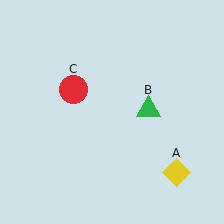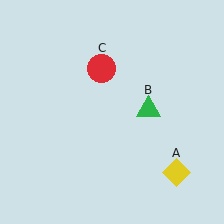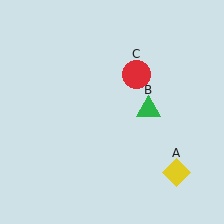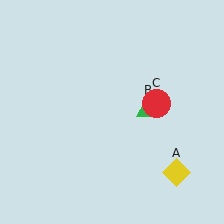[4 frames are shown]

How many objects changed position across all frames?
1 object changed position: red circle (object C).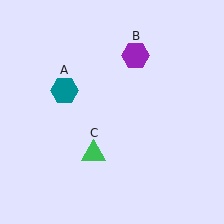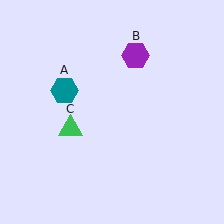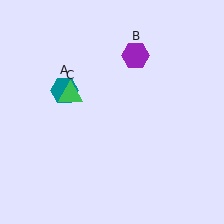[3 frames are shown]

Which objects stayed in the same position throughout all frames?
Teal hexagon (object A) and purple hexagon (object B) remained stationary.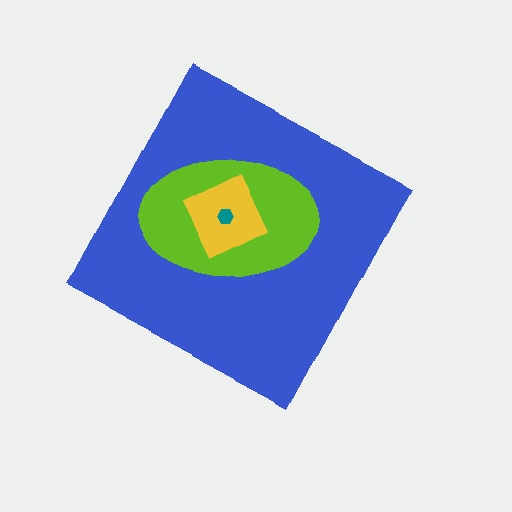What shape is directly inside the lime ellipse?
The yellow square.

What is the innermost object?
The teal hexagon.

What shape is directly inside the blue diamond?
The lime ellipse.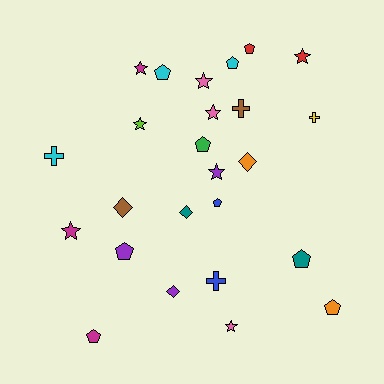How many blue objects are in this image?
There are 2 blue objects.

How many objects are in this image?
There are 25 objects.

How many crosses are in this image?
There are 4 crosses.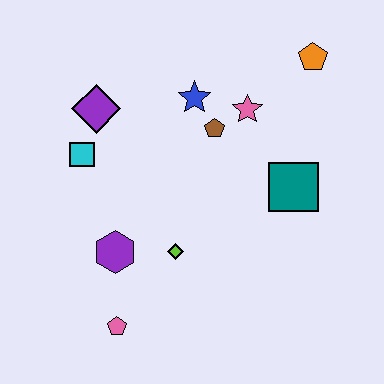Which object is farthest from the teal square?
The pink pentagon is farthest from the teal square.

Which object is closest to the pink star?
The brown pentagon is closest to the pink star.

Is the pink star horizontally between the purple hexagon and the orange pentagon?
Yes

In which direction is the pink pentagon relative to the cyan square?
The pink pentagon is below the cyan square.